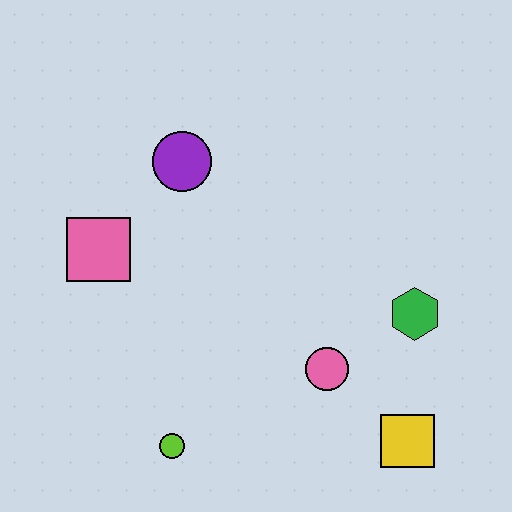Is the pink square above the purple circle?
No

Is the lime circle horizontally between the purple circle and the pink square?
Yes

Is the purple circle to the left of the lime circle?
No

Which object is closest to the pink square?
The purple circle is closest to the pink square.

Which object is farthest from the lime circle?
The purple circle is farthest from the lime circle.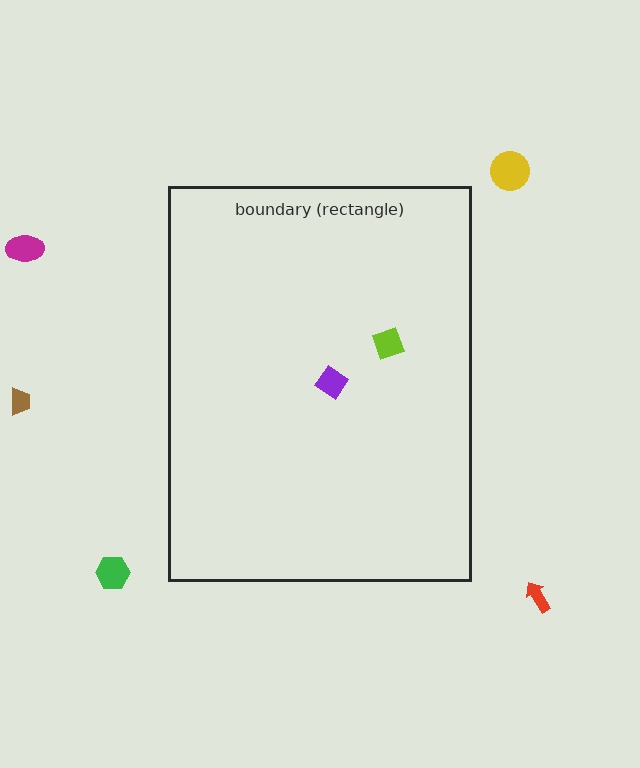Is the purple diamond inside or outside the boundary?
Inside.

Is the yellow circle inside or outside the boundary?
Outside.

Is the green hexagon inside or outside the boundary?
Outside.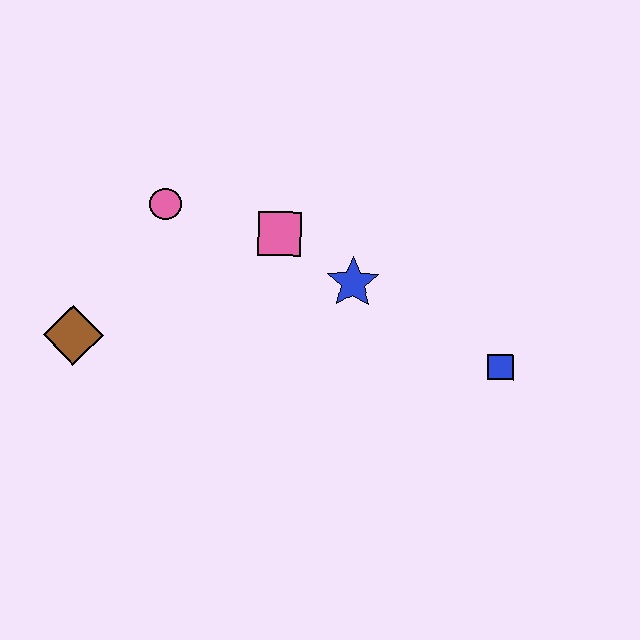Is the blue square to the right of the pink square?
Yes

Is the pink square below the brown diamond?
No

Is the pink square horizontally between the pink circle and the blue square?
Yes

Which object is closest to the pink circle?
The pink square is closest to the pink circle.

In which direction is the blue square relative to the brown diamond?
The blue square is to the right of the brown diamond.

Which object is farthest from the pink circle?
The blue square is farthest from the pink circle.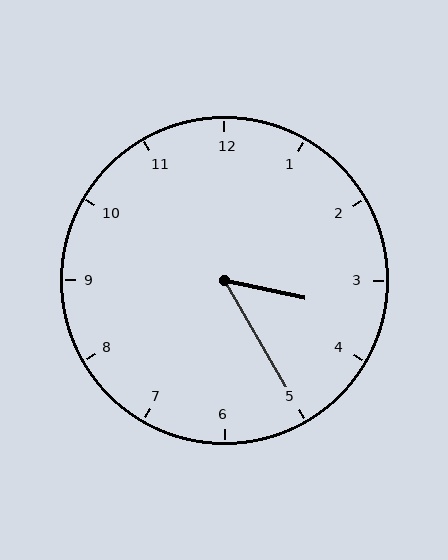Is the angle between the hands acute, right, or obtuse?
It is acute.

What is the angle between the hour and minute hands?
Approximately 48 degrees.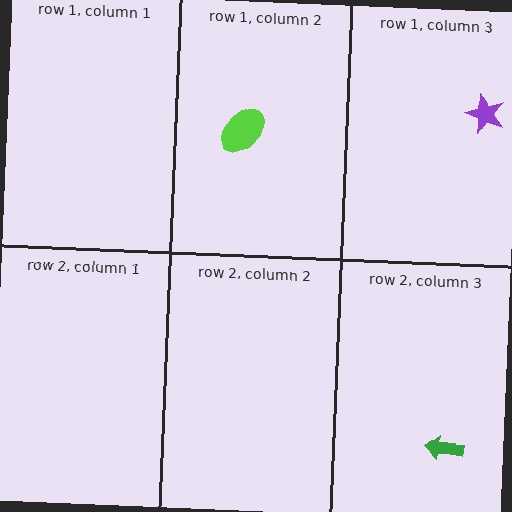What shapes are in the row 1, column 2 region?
The lime ellipse.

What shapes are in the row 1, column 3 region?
The purple star.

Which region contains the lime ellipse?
The row 1, column 2 region.